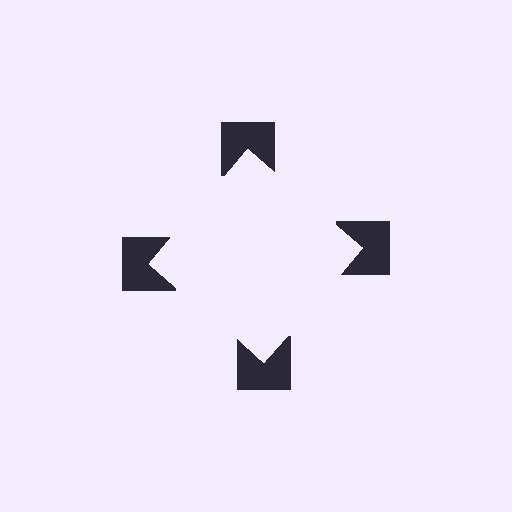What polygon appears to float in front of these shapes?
An illusory square — its edges are inferred from the aligned wedge cuts in the notched squares, not physically drawn.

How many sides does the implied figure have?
4 sides.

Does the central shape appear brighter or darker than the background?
It typically appears slightly brighter than the background, even though no actual brightness change is drawn.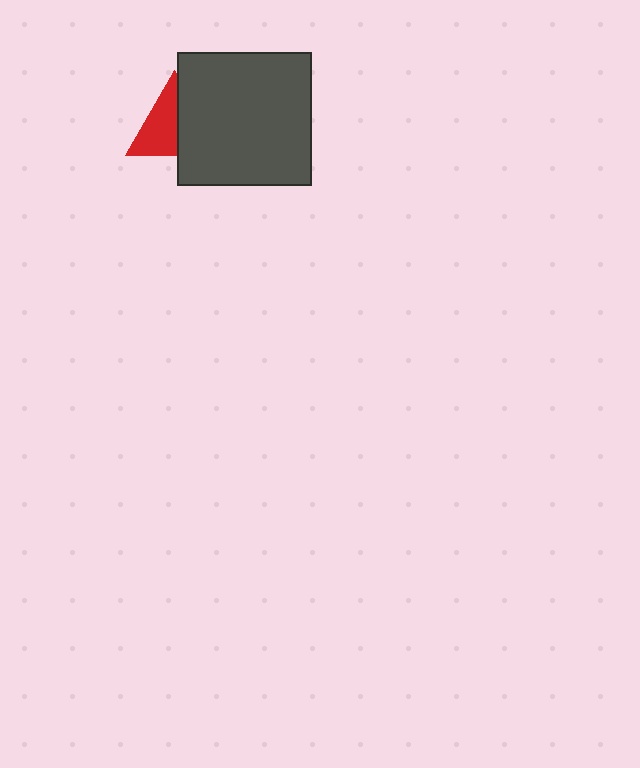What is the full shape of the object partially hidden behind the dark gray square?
The partially hidden object is a red triangle.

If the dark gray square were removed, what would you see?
You would see the complete red triangle.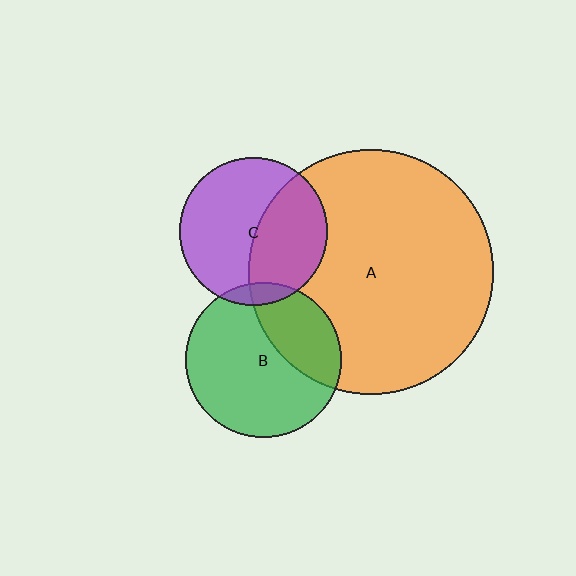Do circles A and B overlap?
Yes.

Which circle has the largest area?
Circle A (orange).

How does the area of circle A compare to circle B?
Approximately 2.5 times.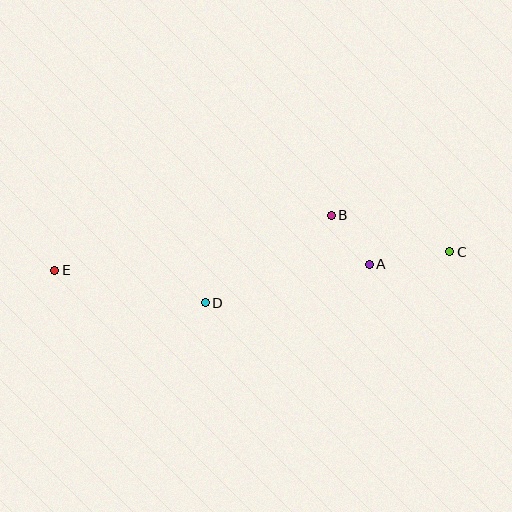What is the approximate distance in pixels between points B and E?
The distance between B and E is approximately 282 pixels.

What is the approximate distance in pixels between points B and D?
The distance between B and D is approximately 153 pixels.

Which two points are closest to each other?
Points A and B are closest to each other.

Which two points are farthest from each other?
Points C and E are farthest from each other.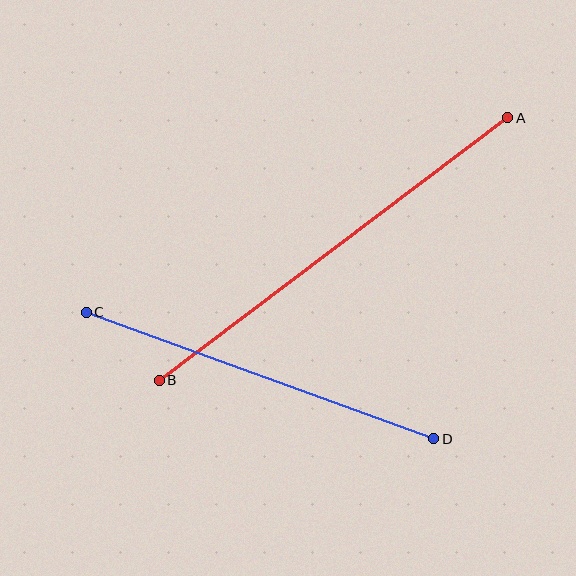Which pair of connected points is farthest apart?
Points A and B are farthest apart.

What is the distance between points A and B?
The distance is approximately 436 pixels.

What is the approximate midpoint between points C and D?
The midpoint is at approximately (260, 376) pixels.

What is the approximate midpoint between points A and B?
The midpoint is at approximately (333, 249) pixels.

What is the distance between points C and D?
The distance is approximately 370 pixels.